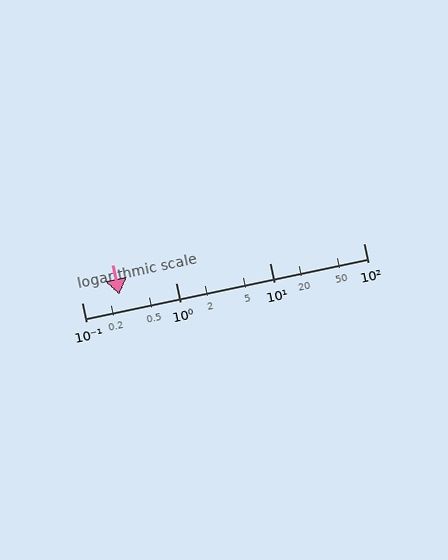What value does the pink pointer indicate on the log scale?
The pointer indicates approximately 0.25.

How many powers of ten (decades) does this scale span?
The scale spans 3 decades, from 0.1 to 100.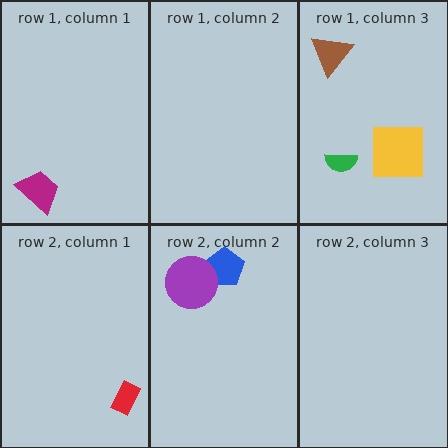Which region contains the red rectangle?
The row 2, column 1 region.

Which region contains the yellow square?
The row 1, column 3 region.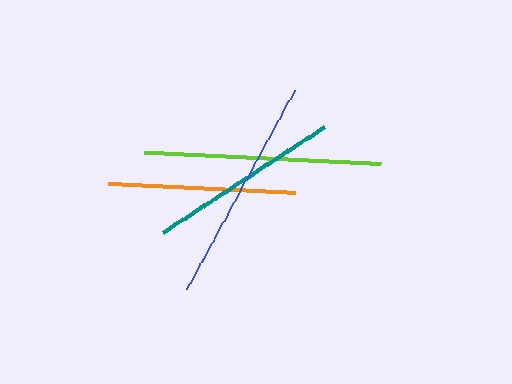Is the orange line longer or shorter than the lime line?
The lime line is longer than the orange line.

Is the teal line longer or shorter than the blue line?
The blue line is longer than the teal line.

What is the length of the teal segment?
The teal segment is approximately 192 pixels long.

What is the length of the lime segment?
The lime segment is approximately 237 pixels long.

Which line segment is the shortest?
The orange line is the shortest at approximately 186 pixels.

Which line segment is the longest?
The lime line is the longest at approximately 237 pixels.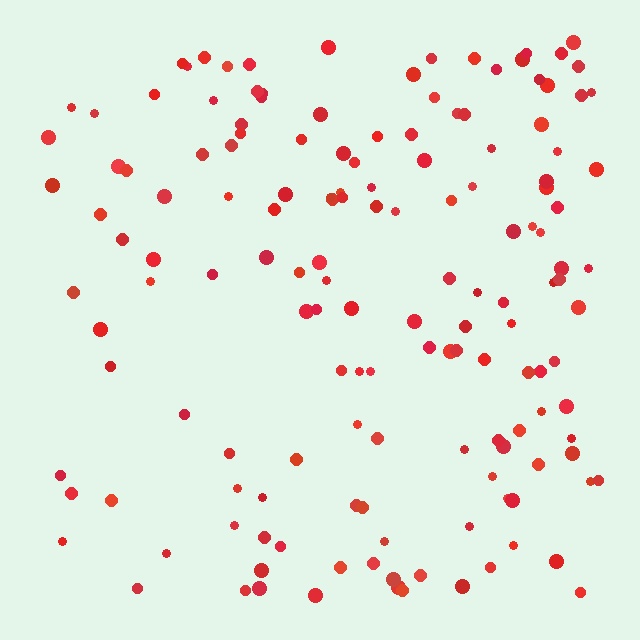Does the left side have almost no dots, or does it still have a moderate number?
Still a moderate number, just noticeably fewer than the right.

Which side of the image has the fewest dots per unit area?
The left.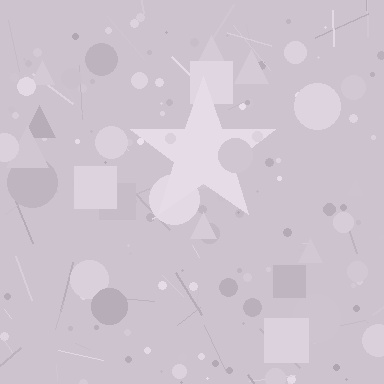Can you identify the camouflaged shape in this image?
The camouflaged shape is a star.